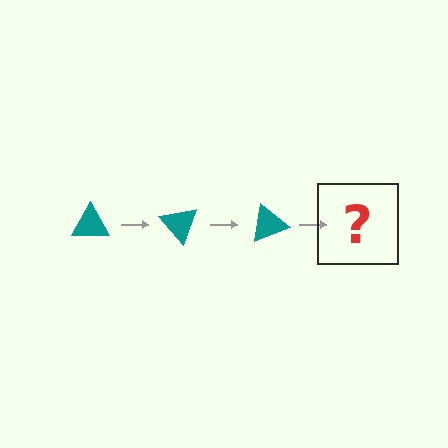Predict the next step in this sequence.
The next step is a teal triangle rotated 150 degrees.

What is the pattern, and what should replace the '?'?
The pattern is that the triangle rotates 50 degrees each step. The '?' should be a teal triangle rotated 150 degrees.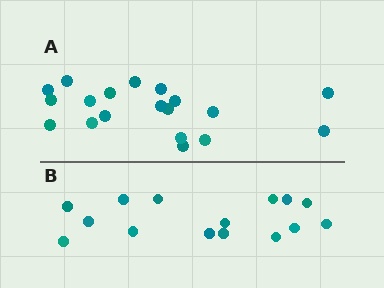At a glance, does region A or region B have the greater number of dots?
Region A (the top region) has more dots.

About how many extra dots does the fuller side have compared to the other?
Region A has about 4 more dots than region B.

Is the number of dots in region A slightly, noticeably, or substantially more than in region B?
Region A has noticeably more, but not dramatically so. The ratio is roughly 1.3 to 1.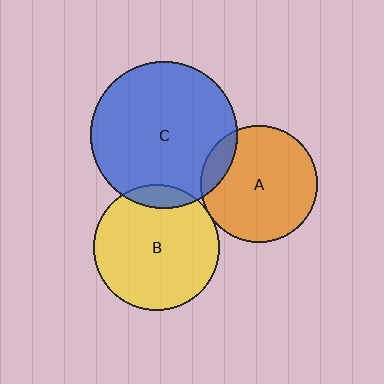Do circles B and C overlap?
Yes.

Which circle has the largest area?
Circle C (blue).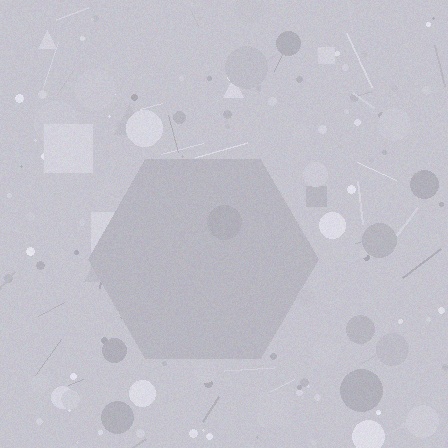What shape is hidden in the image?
A hexagon is hidden in the image.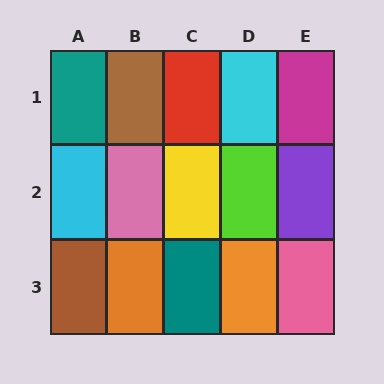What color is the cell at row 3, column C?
Teal.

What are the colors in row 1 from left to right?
Teal, brown, red, cyan, magenta.